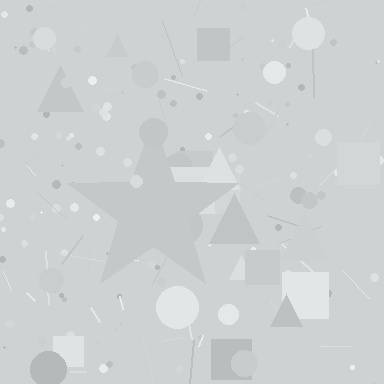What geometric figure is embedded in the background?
A star is embedded in the background.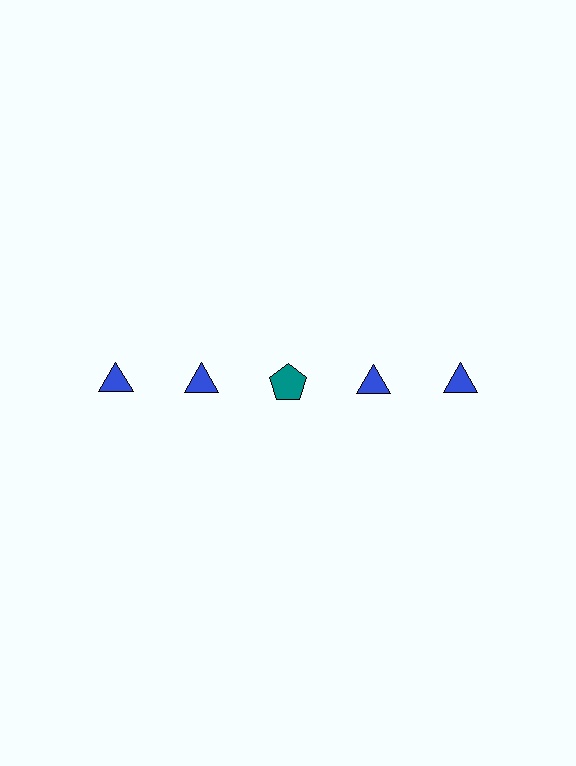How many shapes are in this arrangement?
There are 5 shapes arranged in a grid pattern.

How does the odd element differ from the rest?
It differs in both color (teal instead of blue) and shape (pentagon instead of triangle).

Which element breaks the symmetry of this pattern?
The teal pentagon in the top row, center column breaks the symmetry. All other shapes are blue triangles.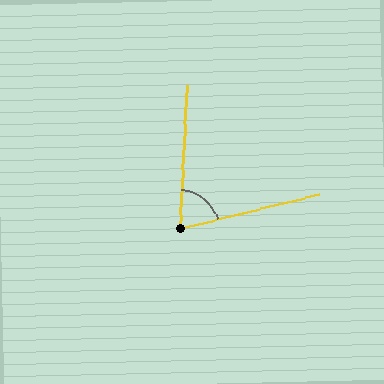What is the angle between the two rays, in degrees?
Approximately 73 degrees.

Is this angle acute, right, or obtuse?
It is acute.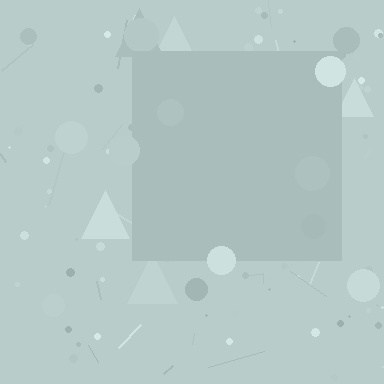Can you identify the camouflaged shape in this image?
The camouflaged shape is a square.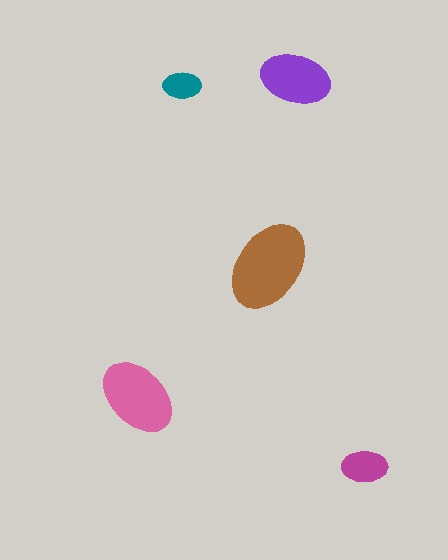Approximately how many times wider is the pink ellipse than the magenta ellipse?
About 1.5 times wider.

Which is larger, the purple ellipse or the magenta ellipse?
The purple one.